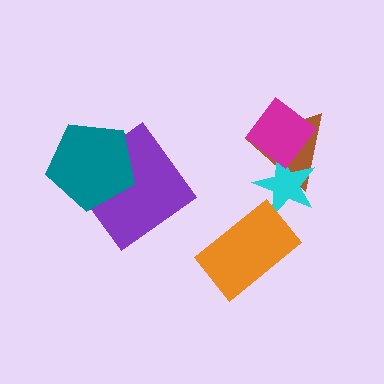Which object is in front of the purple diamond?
The teal pentagon is in front of the purple diamond.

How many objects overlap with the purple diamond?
1 object overlaps with the purple diamond.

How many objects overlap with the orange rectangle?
0 objects overlap with the orange rectangle.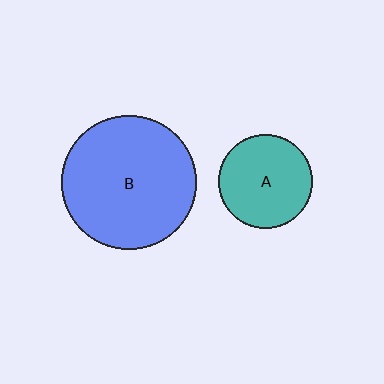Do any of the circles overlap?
No, none of the circles overlap.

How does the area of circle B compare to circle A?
Approximately 2.0 times.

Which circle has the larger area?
Circle B (blue).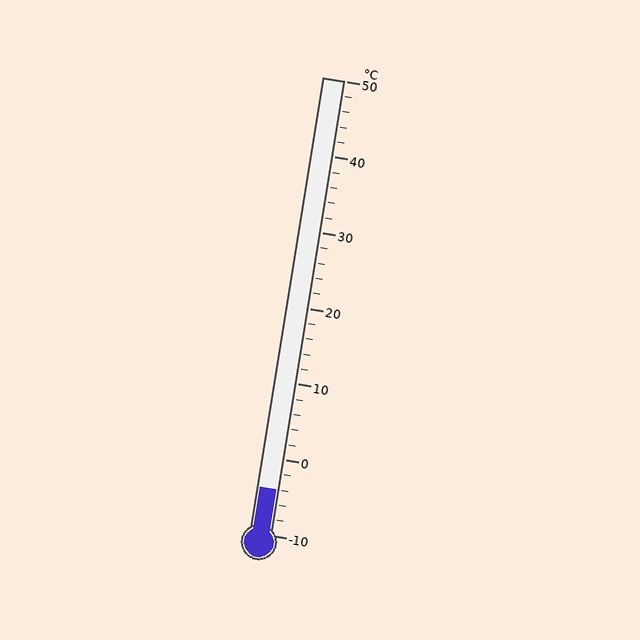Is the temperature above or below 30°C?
The temperature is below 30°C.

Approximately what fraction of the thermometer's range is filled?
The thermometer is filled to approximately 10% of its range.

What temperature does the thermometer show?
The thermometer shows approximately -4°C.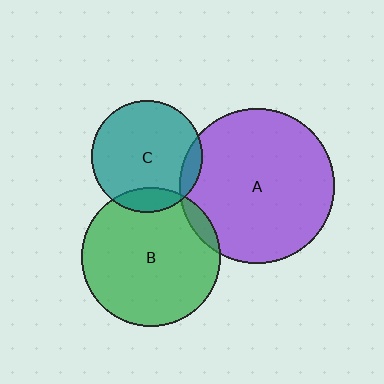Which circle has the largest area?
Circle A (purple).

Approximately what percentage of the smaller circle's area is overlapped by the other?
Approximately 5%.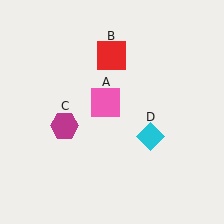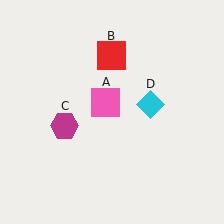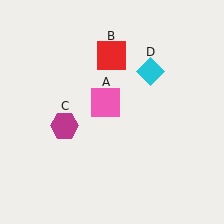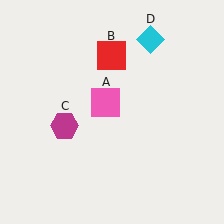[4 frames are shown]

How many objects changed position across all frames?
1 object changed position: cyan diamond (object D).